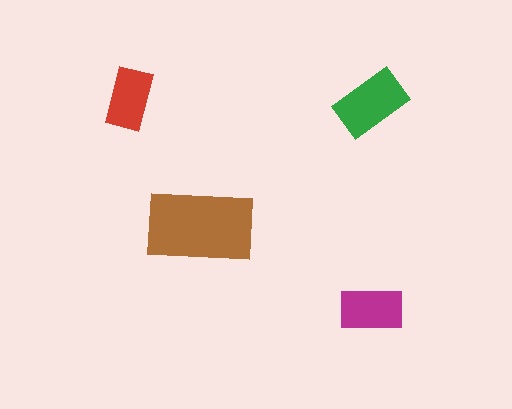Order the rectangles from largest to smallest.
the brown one, the green one, the magenta one, the red one.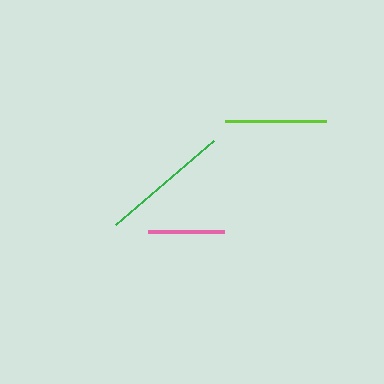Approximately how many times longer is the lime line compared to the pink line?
The lime line is approximately 1.3 times the length of the pink line.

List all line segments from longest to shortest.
From longest to shortest: green, lime, pink.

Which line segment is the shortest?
The pink line is the shortest at approximately 76 pixels.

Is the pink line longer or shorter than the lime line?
The lime line is longer than the pink line.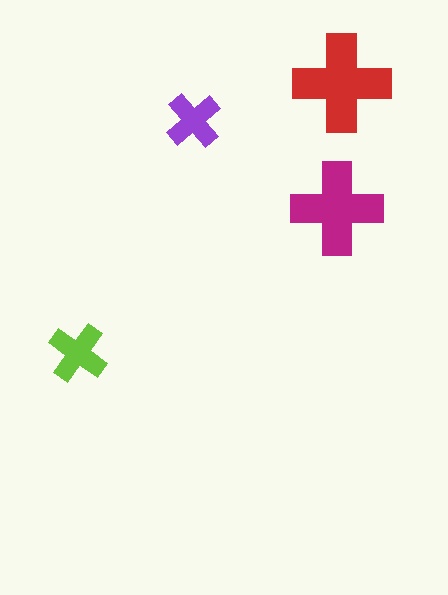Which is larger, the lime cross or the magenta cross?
The magenta one.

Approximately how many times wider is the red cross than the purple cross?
About 2 times wider.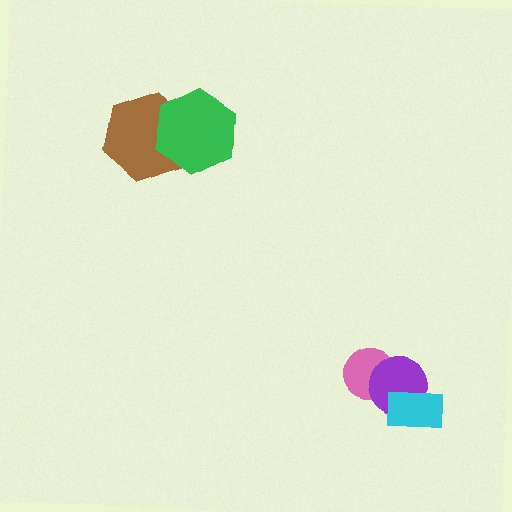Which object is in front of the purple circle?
The cyan rectangle is in front of the purple circle.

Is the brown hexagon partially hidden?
Yes, it is partially covered by another shape.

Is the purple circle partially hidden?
Yes, it is partially covered by another shape.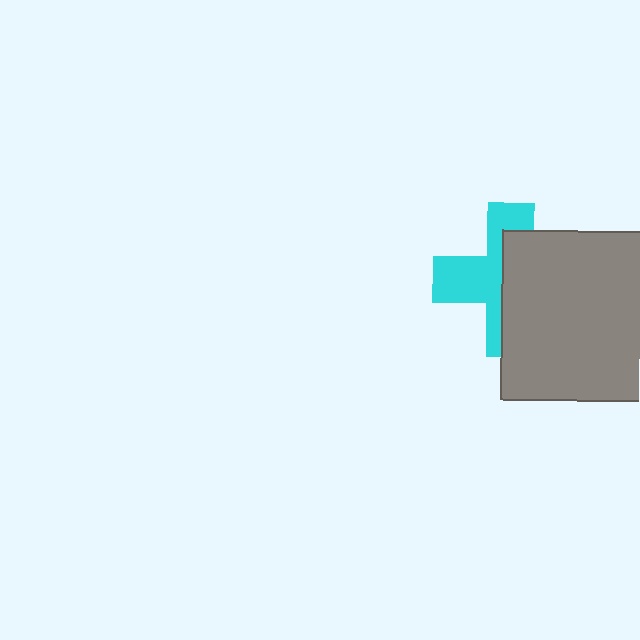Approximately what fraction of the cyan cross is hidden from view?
Roughly 52% of the cyan cross is hidden behind the gray square.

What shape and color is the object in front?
The object in front is a gray square.